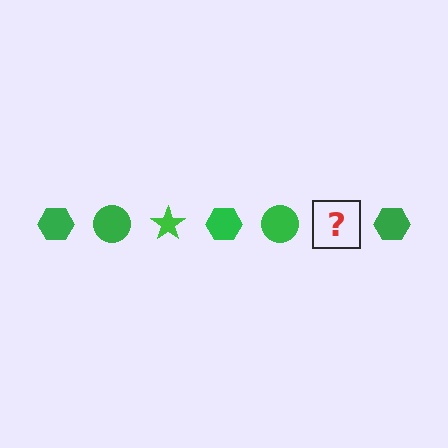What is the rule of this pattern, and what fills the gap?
The rule is that the pattern cycles through hexagon, circle, star shapes in green. The gap should be filled with a green star.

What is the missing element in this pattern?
The missing element is a green star.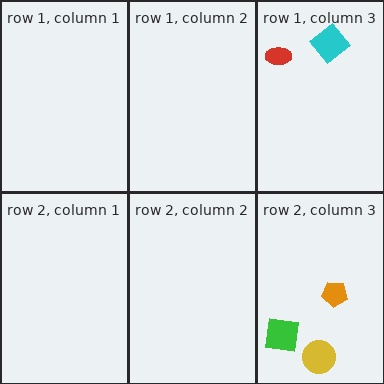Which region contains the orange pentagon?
The row 2, column 3 region.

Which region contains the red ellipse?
The row 1, column 3 region.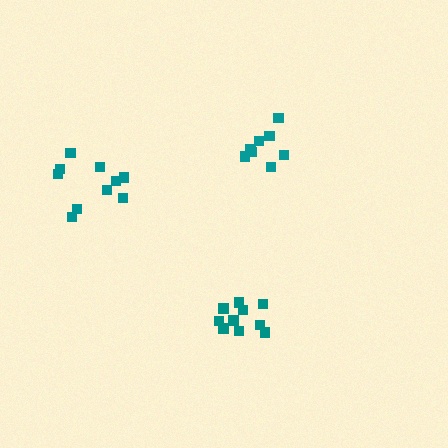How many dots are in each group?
Group 1: 10 dots, Group 2: 10 dots, Group 3: 8 dots (28 total).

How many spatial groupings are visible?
There are 3 spatial groupings.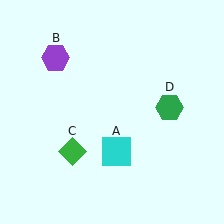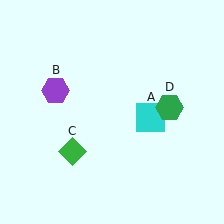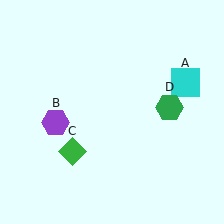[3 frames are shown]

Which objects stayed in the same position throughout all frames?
Green diamond (object C) and green hexagon (object D) remained stationary.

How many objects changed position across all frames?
2 objects changed position: cyan square (object A), purple hexagon (object B).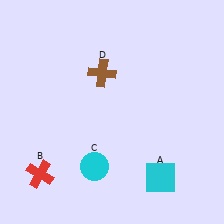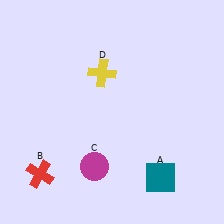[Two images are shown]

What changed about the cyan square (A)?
In Image 1, A is cyan. In Image 2, it changed to teal.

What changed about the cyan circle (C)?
In Image 1, C is cyan. In Image 2, it changed to magenta.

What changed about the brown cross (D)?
In Image 1, D is brown. In Image 2, it changed to yellow.